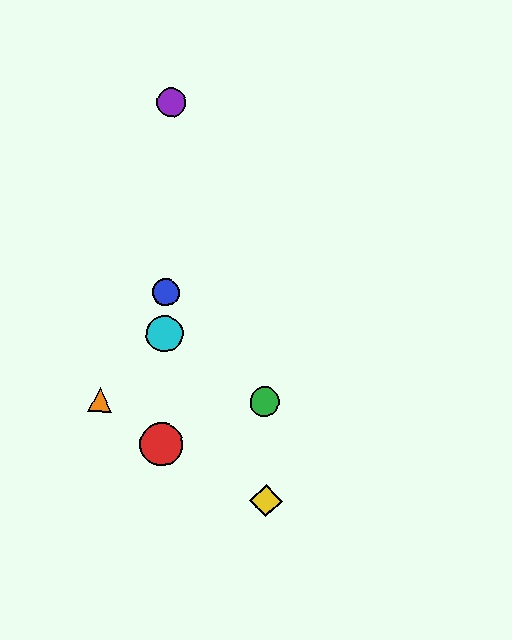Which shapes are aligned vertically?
The red circle, the blue circle, the purple circle, the cyan circle are aligned vertically.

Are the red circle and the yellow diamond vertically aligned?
No, the red circle is at x≈161 and the yellow diamond is at x≈266.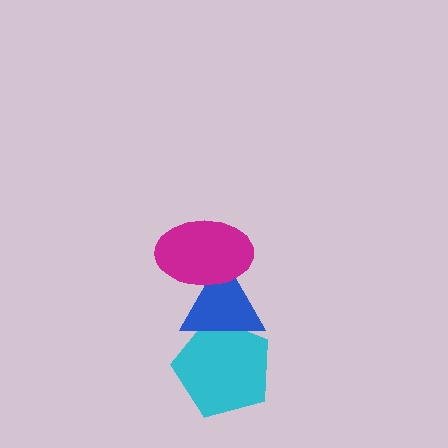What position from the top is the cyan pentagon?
The cyan pentagon is 3rd from the top.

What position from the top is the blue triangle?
The blue triangle is 2nd from the top.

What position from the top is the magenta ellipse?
The magenta ellipse is 1st from the top.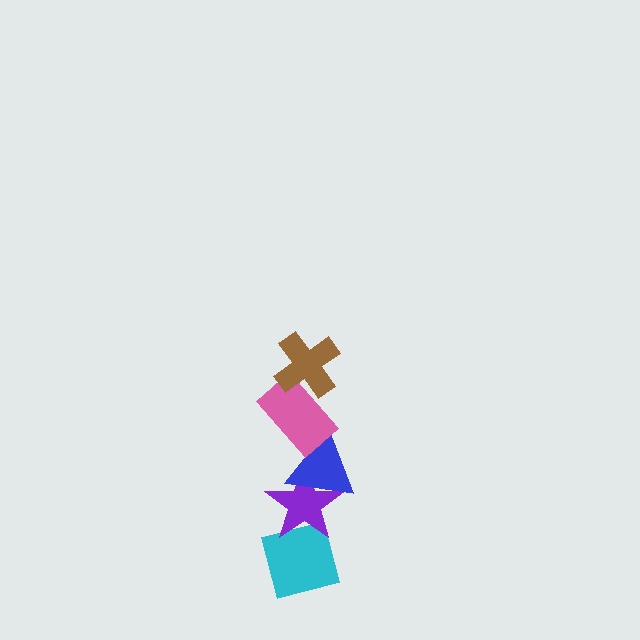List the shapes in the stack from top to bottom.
From top to bottom: the brown cross, the pink rectangle, the blue triangle, the purple star, the cyan square.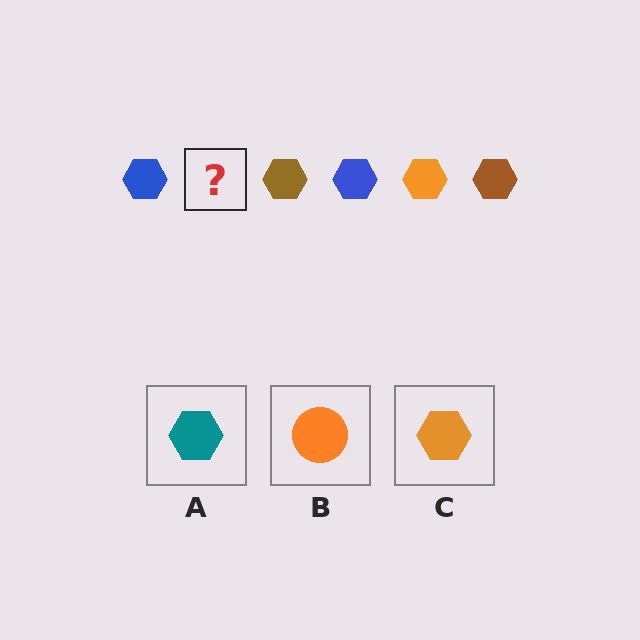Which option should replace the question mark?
Option C.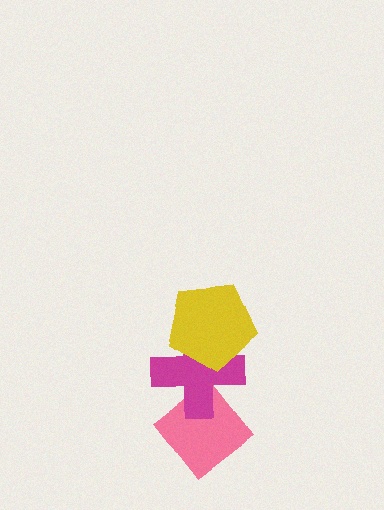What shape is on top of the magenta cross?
The yellow pentagon is on top of the magenta cross.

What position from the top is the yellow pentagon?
The yellow pentagon is 1st from the top.